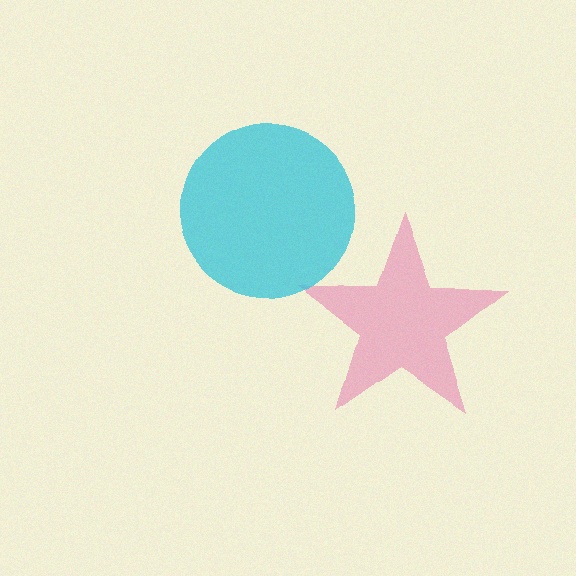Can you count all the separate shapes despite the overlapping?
Yes, there are 2 separate shapes.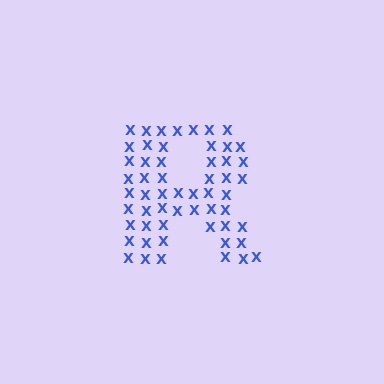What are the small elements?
The small elements are letter X's.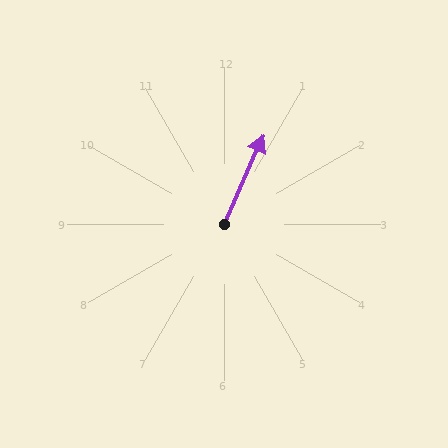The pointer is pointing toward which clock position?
Roughly 1 o'clock.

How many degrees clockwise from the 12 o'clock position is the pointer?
Approximately 24 degrees.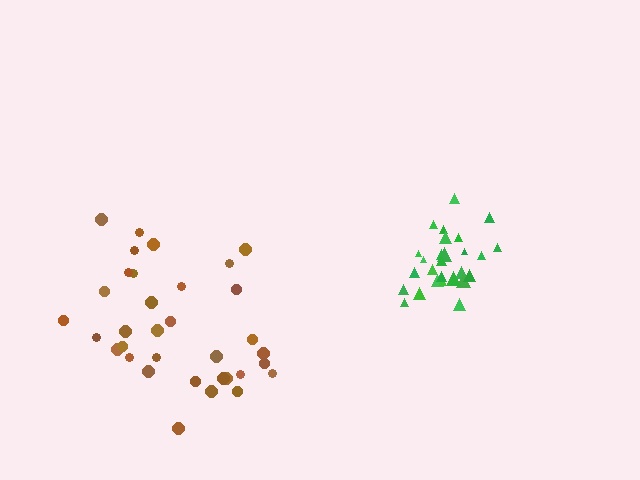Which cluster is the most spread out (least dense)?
Brown.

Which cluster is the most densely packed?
Green.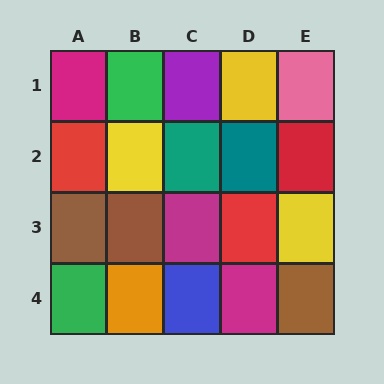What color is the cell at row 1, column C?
Purple.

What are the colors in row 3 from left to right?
Brown, brown, magenta, red, yellow.